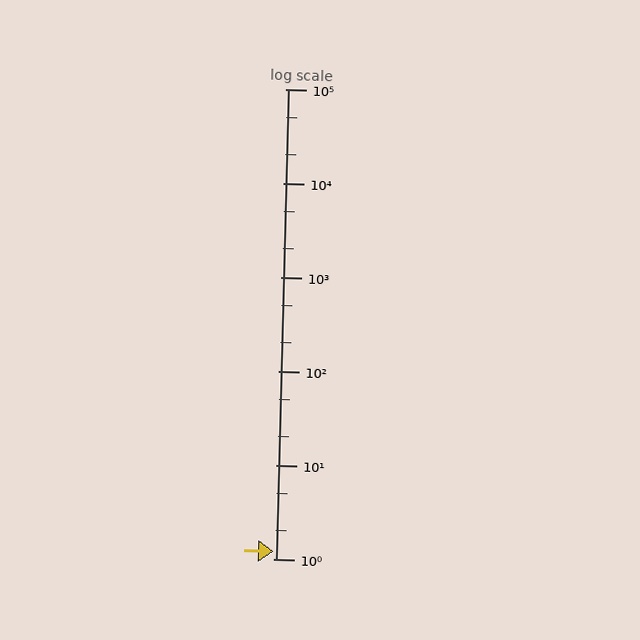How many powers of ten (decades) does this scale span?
The scale spans 5 decades, from 1 to 100000.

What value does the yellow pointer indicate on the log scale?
The pointer indicates approximately 1.2.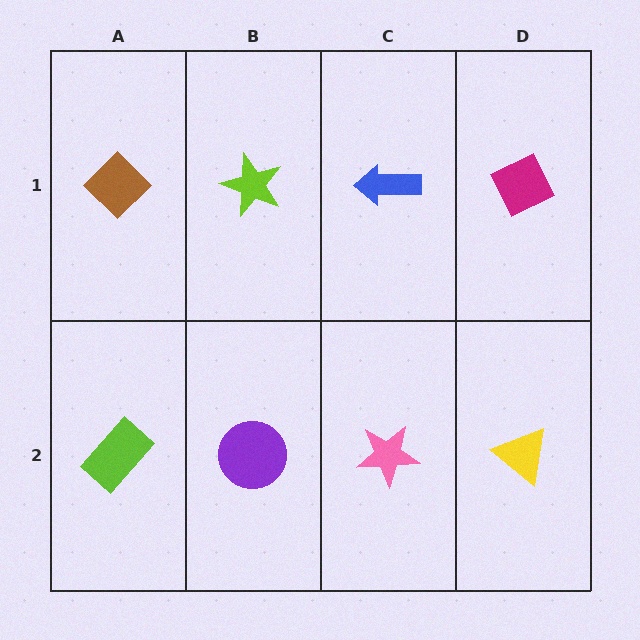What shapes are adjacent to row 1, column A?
A lime rectangle (row 2, column A), a lime star (row 1, column B).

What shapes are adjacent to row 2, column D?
A magenta diamond (row 1, column D), a pink star (row 2, column C).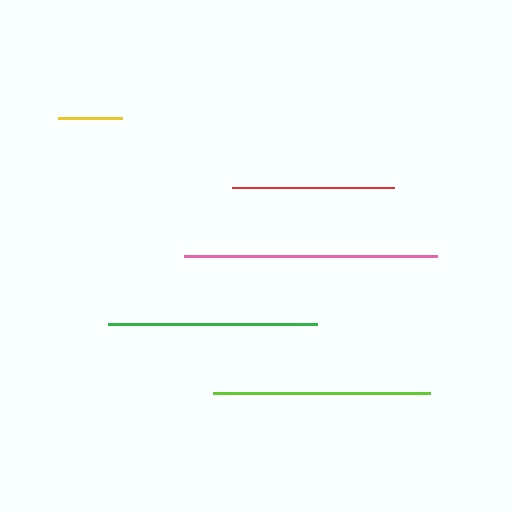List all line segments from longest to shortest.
From longest to shortest: pink, lime, green, red, yellow.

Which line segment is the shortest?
The yellow line is the shortest at approximately 65 pixels.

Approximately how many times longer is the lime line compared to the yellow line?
The lime line is approximately 3.3 times the length of the yellow line.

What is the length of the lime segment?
The lime segment is approximately 216 pixels long.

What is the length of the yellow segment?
The yellow segment is approximately 65 pixels long.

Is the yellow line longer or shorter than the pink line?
The pink line is longer than the yellow line.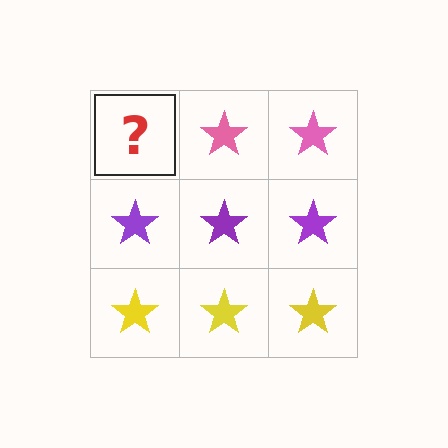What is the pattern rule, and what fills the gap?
The rule is that each row has a consistent color. The gap should be filled with a pink star.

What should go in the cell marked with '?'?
The missing cell should contain a pink star.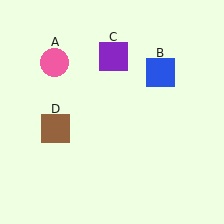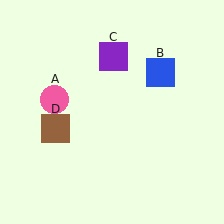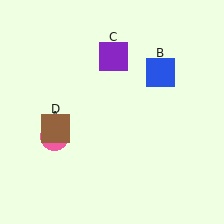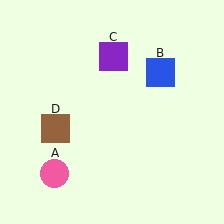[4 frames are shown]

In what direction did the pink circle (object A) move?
The pink circle (object A) moved down.